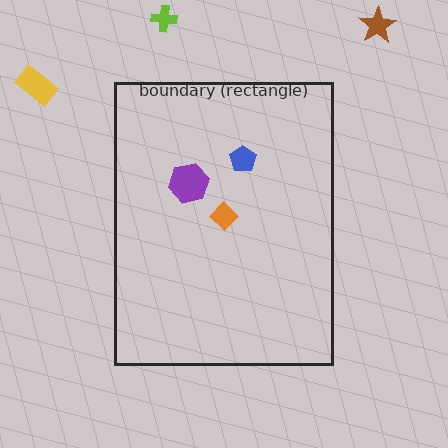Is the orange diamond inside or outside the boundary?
Inside.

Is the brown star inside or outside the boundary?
Outside.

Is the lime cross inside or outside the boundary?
Outside.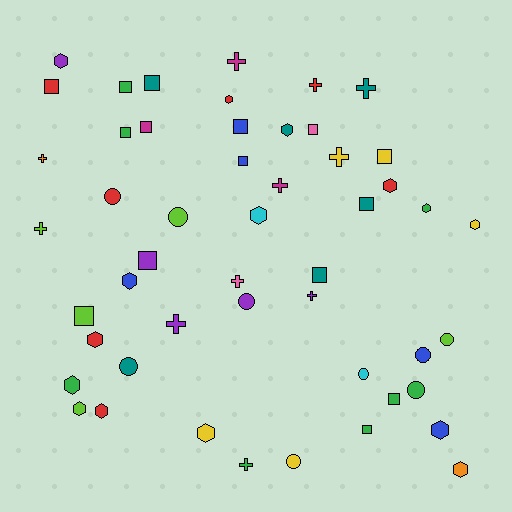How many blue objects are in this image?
There are 5 blue objects.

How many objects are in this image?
There are 50 objects.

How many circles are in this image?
There are 9 circles.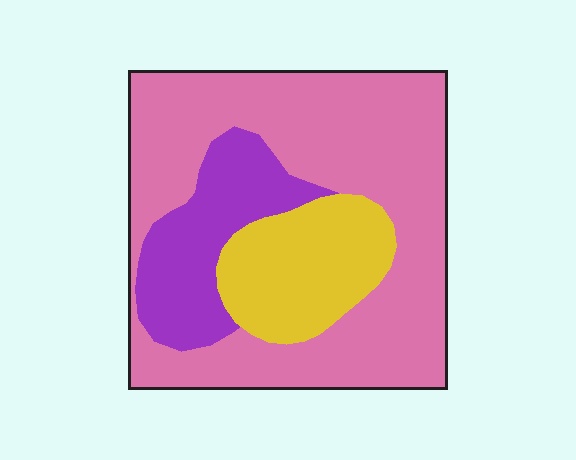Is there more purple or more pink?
Pink.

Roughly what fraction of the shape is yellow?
Yellow covers around 20% of the shape.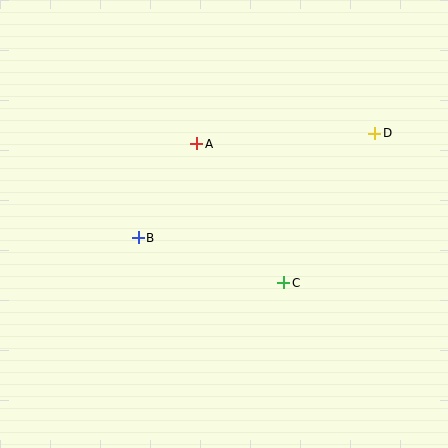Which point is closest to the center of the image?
Point C at (284, 283) is closest to the center.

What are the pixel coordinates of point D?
Point D is at (375, 133).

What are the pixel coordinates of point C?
Point C is at (284, 283).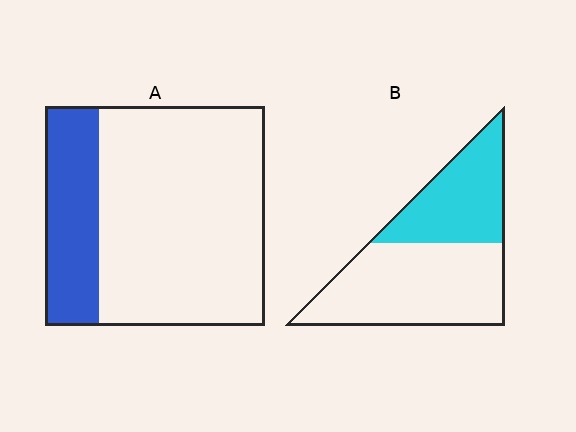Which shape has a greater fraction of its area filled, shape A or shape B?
Shape B.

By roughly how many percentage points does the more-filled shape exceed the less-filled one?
By roughly 15 percentage points (B over A).